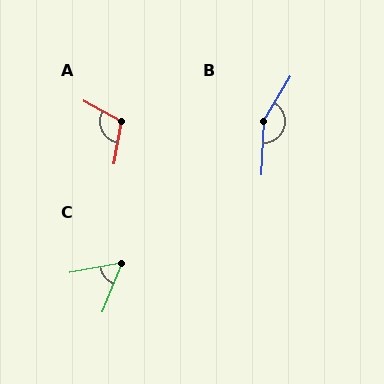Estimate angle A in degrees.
Approximately 108 degrees.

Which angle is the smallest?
C, at approximately 58 degrees.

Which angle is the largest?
B, at approximately 152 degrees.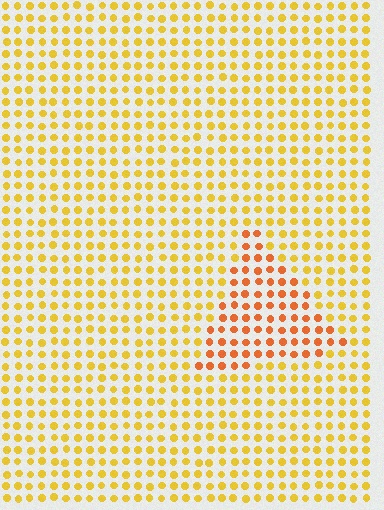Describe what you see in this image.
The image is filled with small yellow elements in a uniform arrangement. A triangle-shaped region is visible where the elements are tinted to a slightly different hue, forming a subtle color boundary.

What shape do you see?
I see a triangle.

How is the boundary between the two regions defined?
The boundary is defined purely by a slight shift in hue (about 30 degrees). Spacing, size, and orientation are identical on both sides.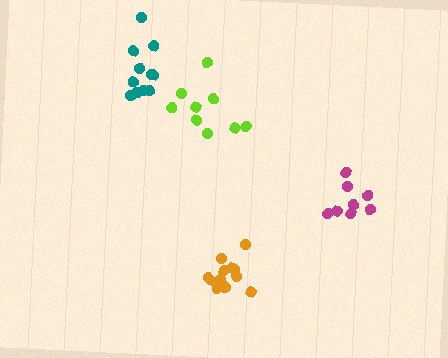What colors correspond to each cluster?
The clusters are colored: lime, orange, teal, magenta.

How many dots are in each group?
Group 1: 9 dots, Group 2: 13 dots, Group 3: 11 dots, Group 4: 8 dots (41 total).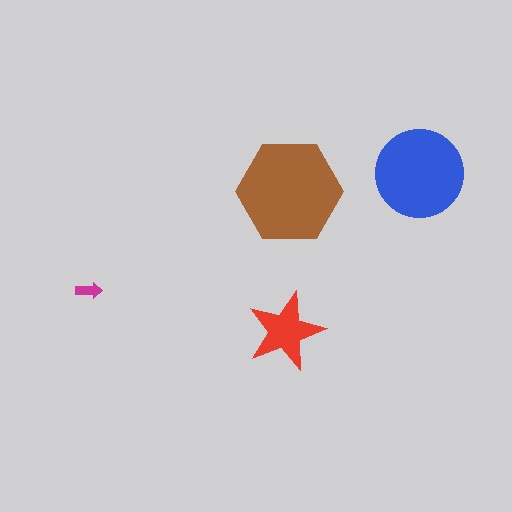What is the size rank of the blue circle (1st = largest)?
2nd.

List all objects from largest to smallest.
The brown hexagon, the blue circle, the red star, the magenta arrow.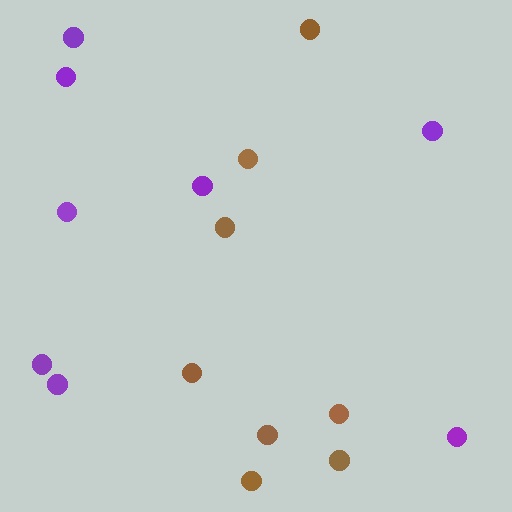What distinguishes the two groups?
There are 2 groups: one group of brown circles (8) and one group of purple circles (8).